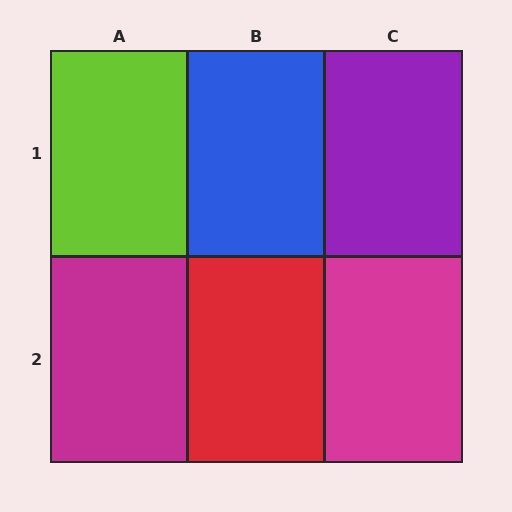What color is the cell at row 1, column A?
Lime.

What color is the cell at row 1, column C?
Purple.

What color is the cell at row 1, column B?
Blue.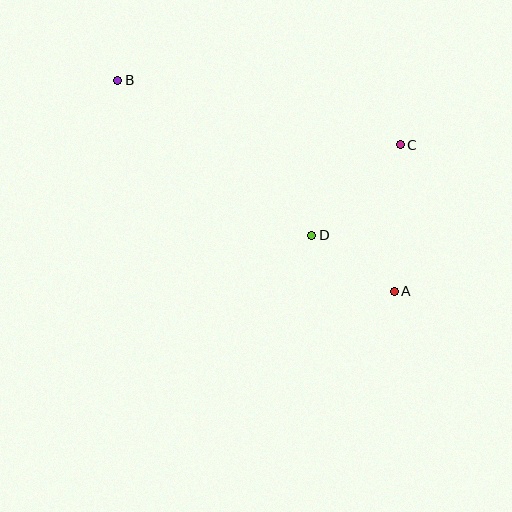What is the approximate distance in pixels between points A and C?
The distance between A and C is approximately 147 pixels.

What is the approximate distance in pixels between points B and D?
The distance between B and D is approximately 248 pixels.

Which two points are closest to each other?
Points A and D are closest to each other.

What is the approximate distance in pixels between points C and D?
The distance between C and D is approximately 127 pixels.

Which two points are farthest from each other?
Points A and B are farthest from each other.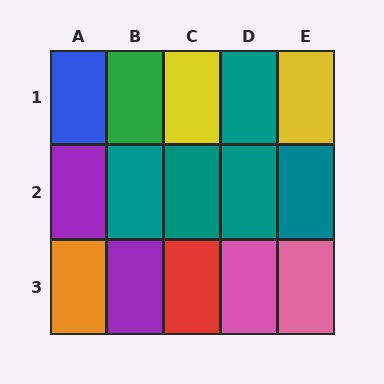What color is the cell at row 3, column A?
Orange.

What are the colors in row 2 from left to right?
Purple, teal, teal, teal, teal.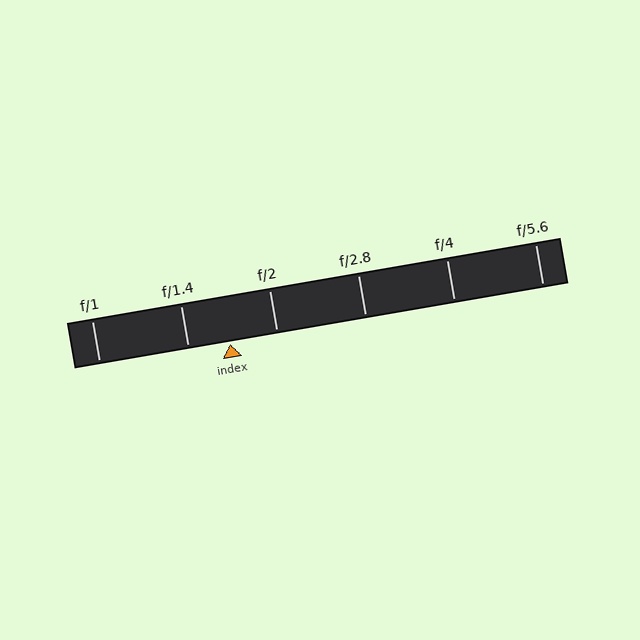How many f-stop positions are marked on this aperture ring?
There are 6 f-stop positions marked.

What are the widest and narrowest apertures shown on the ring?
The widest aperture shown is f/1 and the narrowest is f/5.6.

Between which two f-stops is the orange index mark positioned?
The index mark is between f/1.4 and f/2.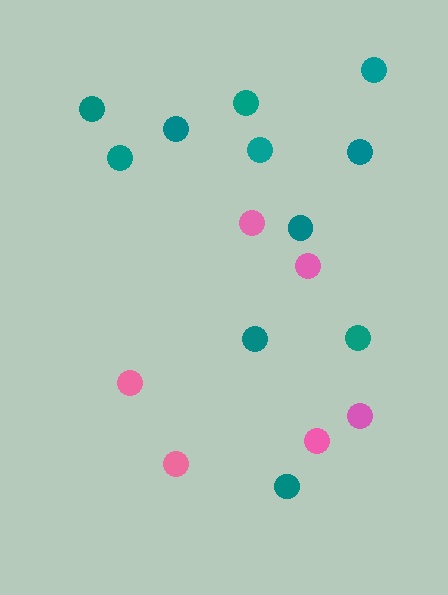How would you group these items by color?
There are 2 groups: one group of pink circles (6) and one group of teal circles (11).